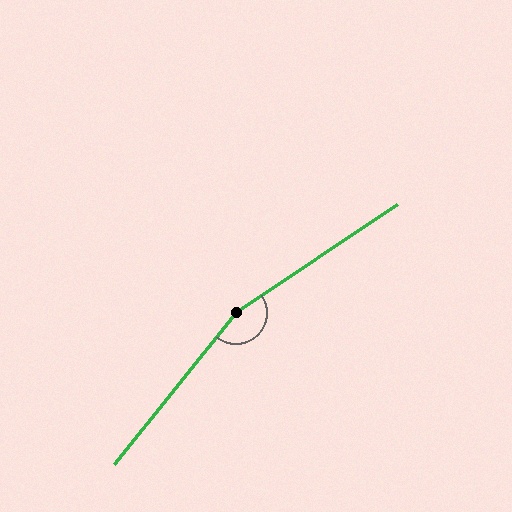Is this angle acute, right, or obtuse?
It is obtuse.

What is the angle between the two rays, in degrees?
Approximately 163 degrees.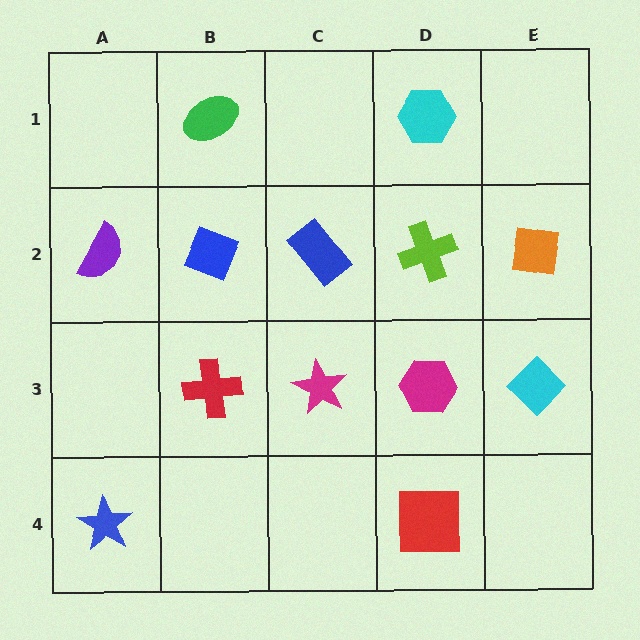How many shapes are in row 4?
2 shapes.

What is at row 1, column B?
A green ellipse.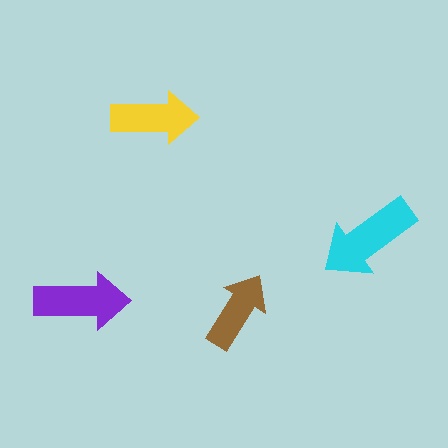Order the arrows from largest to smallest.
the cyan one, the purple one, the yellow one, the brown one.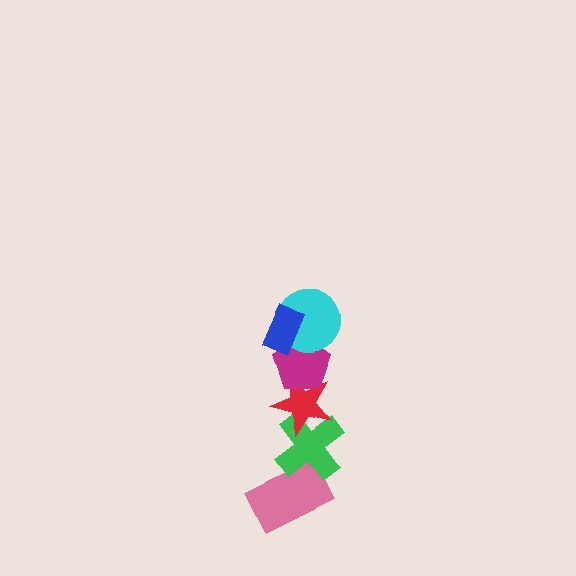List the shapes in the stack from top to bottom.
From top to bottom: the blue rectangle, the cyan circle, the magenta pentagon, the red star, the green cross, the pink rectangle.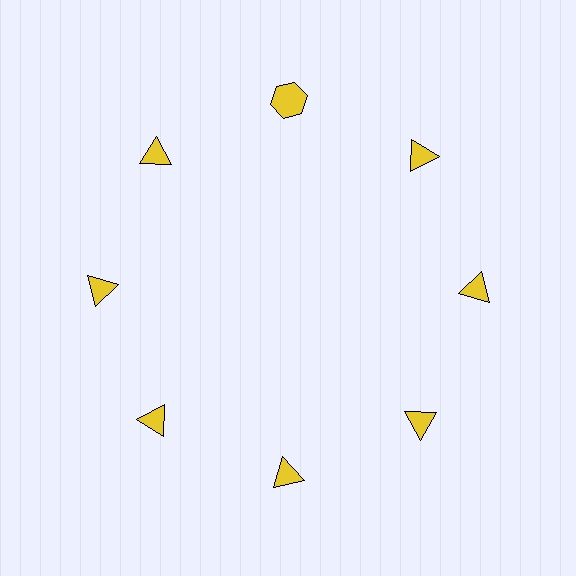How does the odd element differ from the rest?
It has a different shape: hexagon instead of triangle.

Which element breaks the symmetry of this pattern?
The yellow hexagon at roughly the 12 o'clock position breaks the symmetry. All other shapes are yellow triangles.